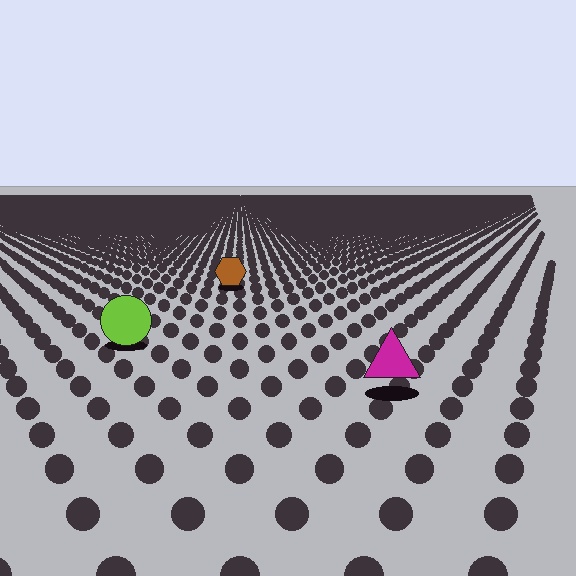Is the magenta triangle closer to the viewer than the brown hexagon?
Yes. The magenta triangle is closer — you can tell from the texture gradient: the ground texture is coarser near it.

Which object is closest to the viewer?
The magenta triangle is closest. The texture marks near it are larger and more spread out.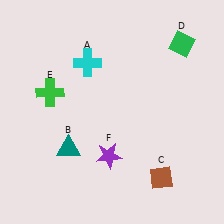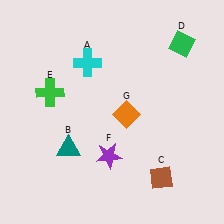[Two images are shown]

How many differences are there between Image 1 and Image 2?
There is 1 difference between the two images.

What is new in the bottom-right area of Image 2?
An orange diamond (G) was added in the bottom-right area of Image 2.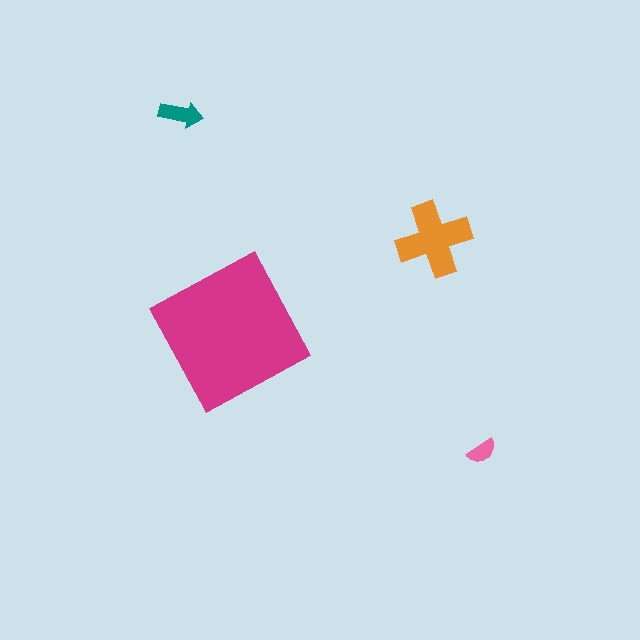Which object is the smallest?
The pink semicircle.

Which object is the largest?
The magenta square.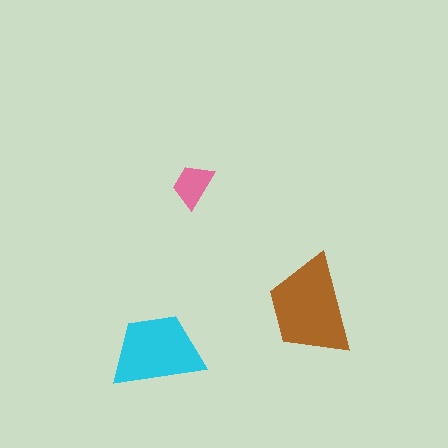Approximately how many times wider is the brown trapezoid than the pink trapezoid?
About 2.5 times wider.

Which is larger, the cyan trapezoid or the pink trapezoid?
The cyan one.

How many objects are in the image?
There are 3 objects in the image.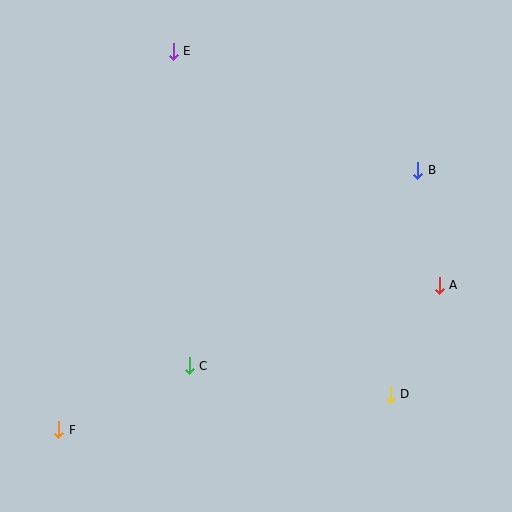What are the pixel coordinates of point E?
Point E is at (173, 51).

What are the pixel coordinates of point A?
Point A is at (439, 285).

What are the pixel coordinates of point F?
Point F is at (59, 430).